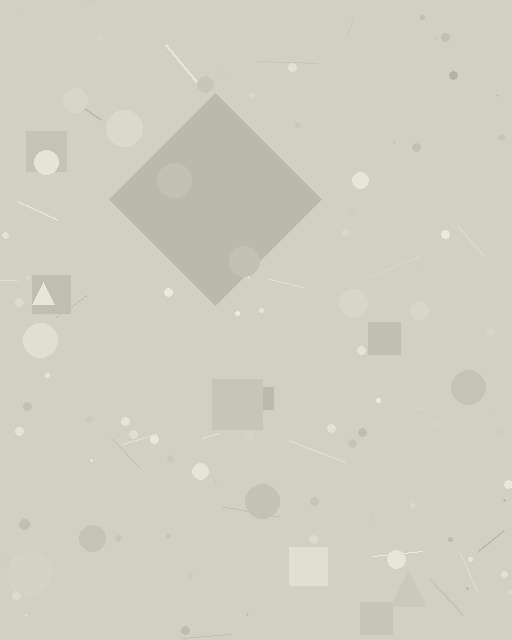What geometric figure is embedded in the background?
A diamond is embedded in the background.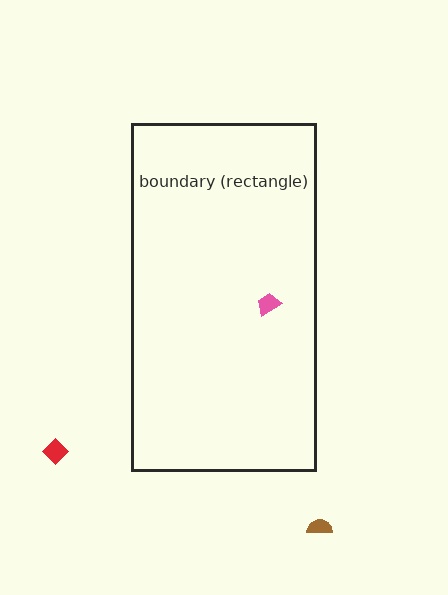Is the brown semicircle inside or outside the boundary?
Outside.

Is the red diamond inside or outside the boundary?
Outside.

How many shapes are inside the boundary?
1 inside, 2 outside.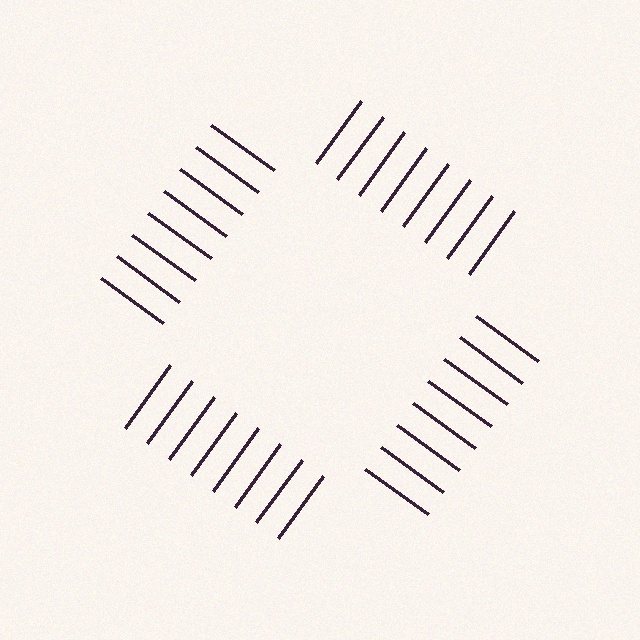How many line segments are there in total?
32 — 8 along each of the 4 edges.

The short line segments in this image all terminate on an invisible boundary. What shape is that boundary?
An illusory square — the line segments terminate on its edges but no continuous stroke is drawn.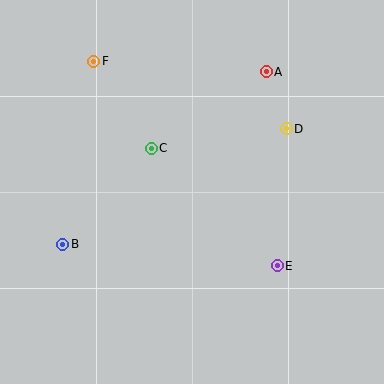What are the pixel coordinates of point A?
Point A is at (266, 72).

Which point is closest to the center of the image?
Point C at (151, 148) is closest to the center.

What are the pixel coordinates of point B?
Point B is at (63, 244).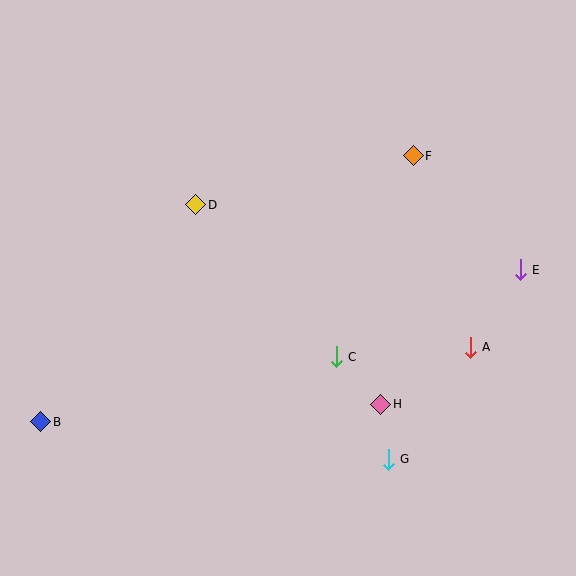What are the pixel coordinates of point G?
Point G is at (388, 459).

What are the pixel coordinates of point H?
Point H is at (381, 404).